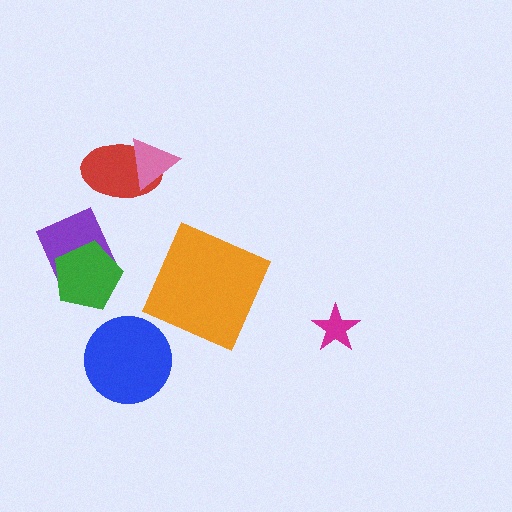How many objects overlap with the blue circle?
0 objects overlap with the blue circle.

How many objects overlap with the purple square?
1 object overlaps with the purple square.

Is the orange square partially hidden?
No, no other shape covers it.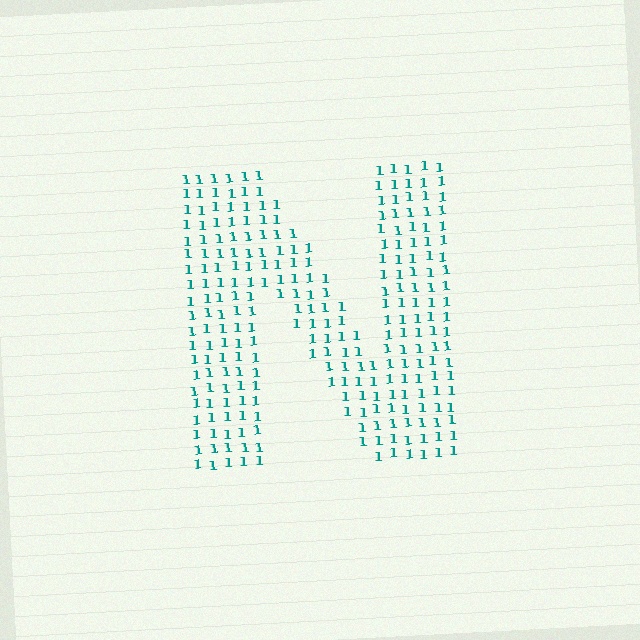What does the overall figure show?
The overall figure shows the letter N.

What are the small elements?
The small elements are digit 1's.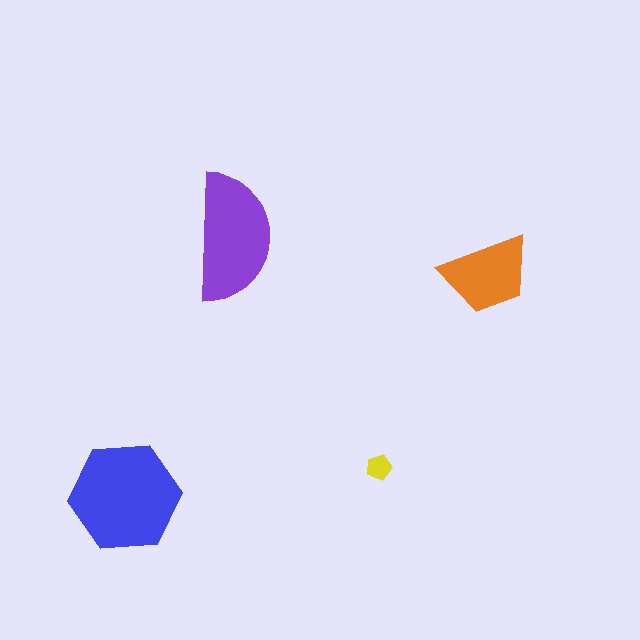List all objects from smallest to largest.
The yellow pentagon, the orange trapezoid, the purple semicircle, the blue hexagon.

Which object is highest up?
The purple semicircle is topmost.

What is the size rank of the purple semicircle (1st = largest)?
2nd.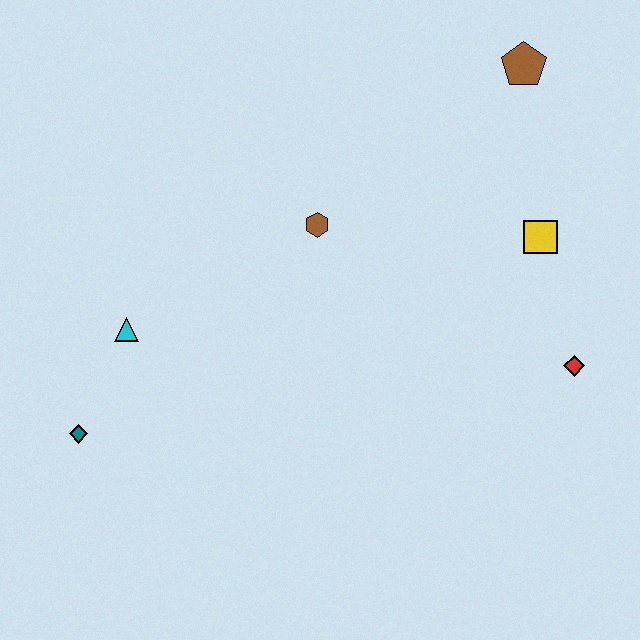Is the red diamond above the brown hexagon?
No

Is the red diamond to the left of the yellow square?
No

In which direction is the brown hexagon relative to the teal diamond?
The brown hexagon is to the right of the teal diamond.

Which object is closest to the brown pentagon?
The yellow square is closest to the brown pentagon.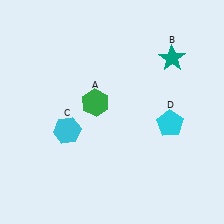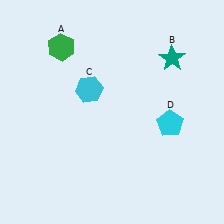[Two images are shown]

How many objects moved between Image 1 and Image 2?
2 objects moved between the two images.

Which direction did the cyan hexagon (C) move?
The cyan hexagon (C) moved up.